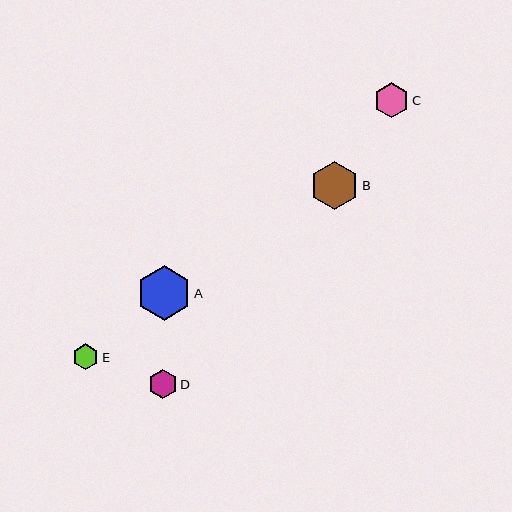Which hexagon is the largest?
Hexagon A is the largest with a size of approximately 55 pixels.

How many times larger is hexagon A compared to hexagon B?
Hexagon A is approximately 1.1 times the size of hexagon B.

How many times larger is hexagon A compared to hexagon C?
Hexagon A is approximately 1.6 times the size of hexagon C.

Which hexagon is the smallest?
Hexagon E is the smallest with a size of approximately 26 pixels.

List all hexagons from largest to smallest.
From largest to smallest: A, B, C, D, E.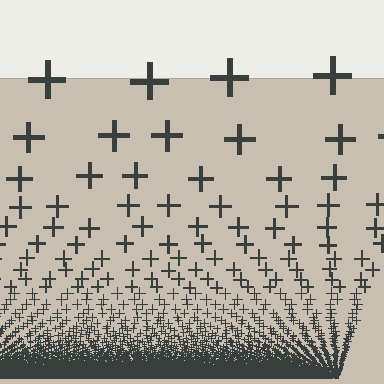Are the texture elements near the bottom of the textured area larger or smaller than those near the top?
Smaller. The gradient is inverted — elements near the bottom are smaller and denser.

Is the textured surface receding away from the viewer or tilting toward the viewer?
The surface appears to tilt toward the viewer. Texture elements get larger and sparser toward the top.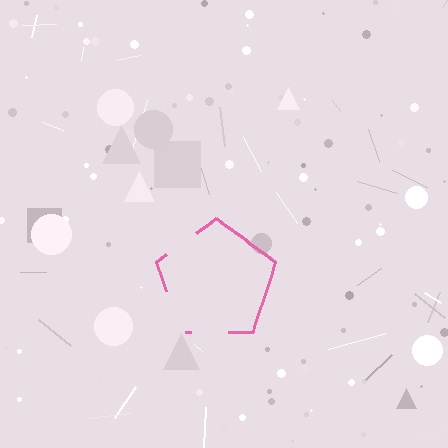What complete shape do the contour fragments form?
The contour fragments form a pentagon.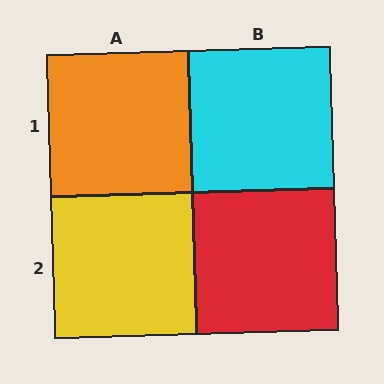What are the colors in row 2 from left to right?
Yellow, red.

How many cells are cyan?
1 cell is cyan.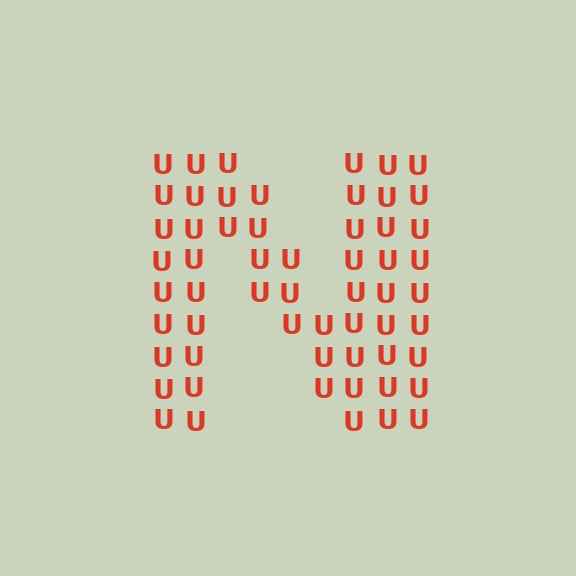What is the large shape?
The large shape is the letter N.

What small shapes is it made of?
It is made of small letter U's.